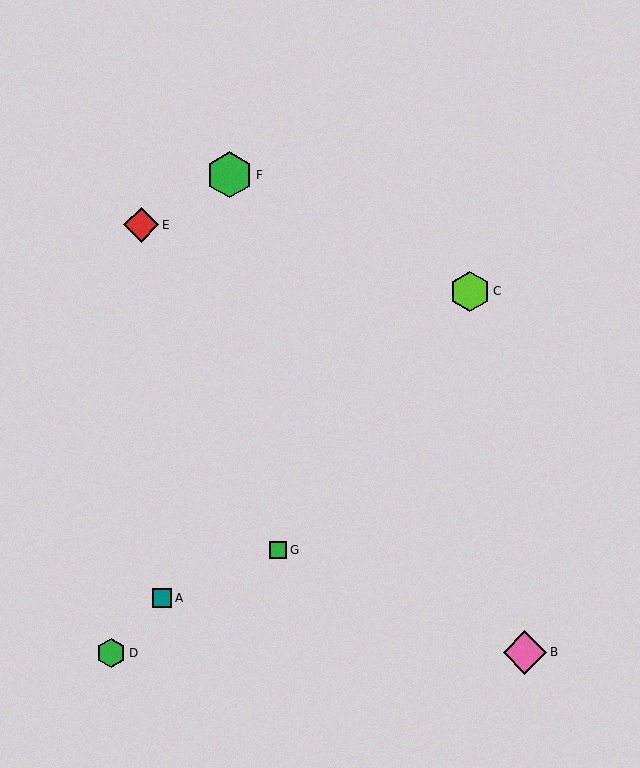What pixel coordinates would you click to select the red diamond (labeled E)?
Click at (141, 225) to select the red diamond E.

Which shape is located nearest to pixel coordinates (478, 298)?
The lime hexagon (labeled C) at (470, 291) is nearest to that location.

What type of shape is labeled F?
Shape F is a green hexagon.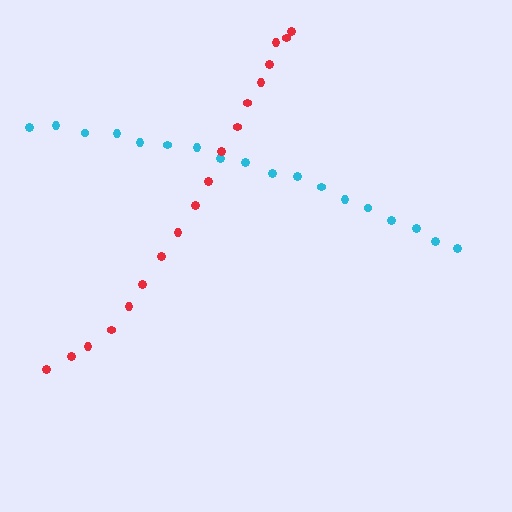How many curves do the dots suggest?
There are 2 distinct paths.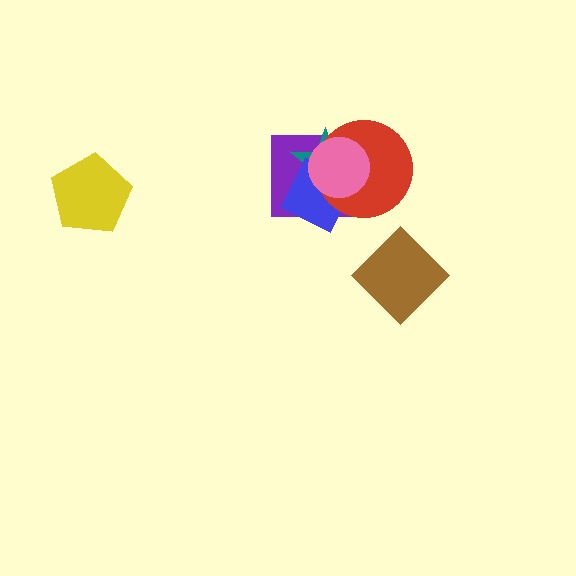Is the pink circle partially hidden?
No, no other shape covers it.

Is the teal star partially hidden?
Yes, it is partially covered by another shape.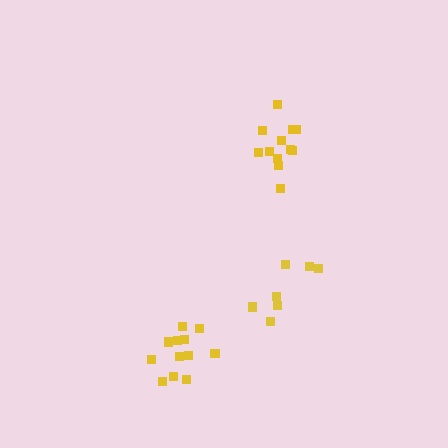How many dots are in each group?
Group 1: 7 dots, Group 2: 12 dots, Group 3: 12 dots (31 total).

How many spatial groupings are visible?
There are 3 spatial groupings.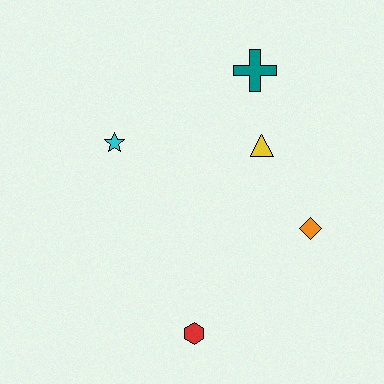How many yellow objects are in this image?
There is 1 yellow object.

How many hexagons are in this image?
There is 1 hexagon.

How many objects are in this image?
There are 5 objects.